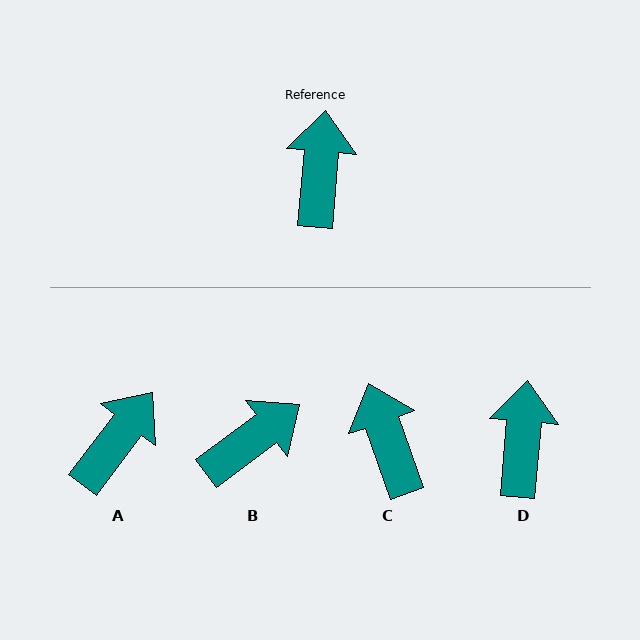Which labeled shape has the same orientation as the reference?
D.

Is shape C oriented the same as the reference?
No, it is off by about 24 degrees.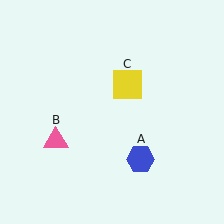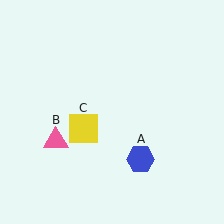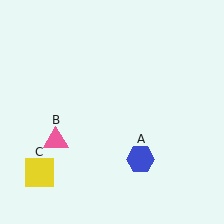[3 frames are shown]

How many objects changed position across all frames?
1 object changed position: yellow square (object C).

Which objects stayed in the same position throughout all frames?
Blue hexagon (object A) and pink triangle (object B) remained stationary.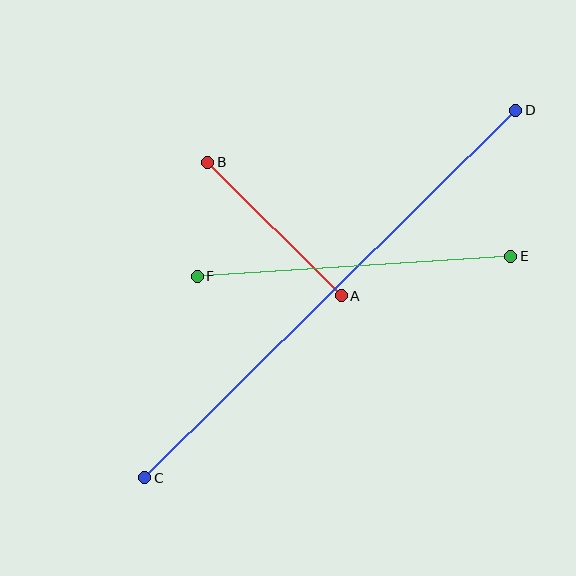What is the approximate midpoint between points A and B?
The midpoint is at approximately (275, 229) pixels.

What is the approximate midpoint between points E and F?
The midpoint is at approximately (354, 266) pixels.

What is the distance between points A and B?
The distance is approximately 189 pixels.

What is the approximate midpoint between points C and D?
The midpoint is at approximately (330, 294) pixels.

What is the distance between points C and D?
The distance is approximately 522 pixels.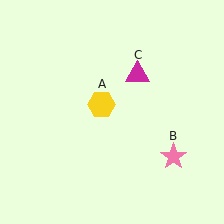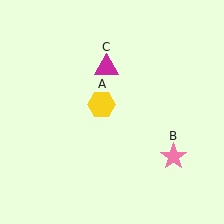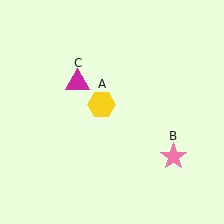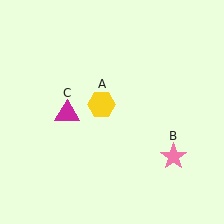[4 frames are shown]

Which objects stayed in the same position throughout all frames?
Yellow hexagon (object A) and pink star (object B) remained stationary.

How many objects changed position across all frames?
1 object changed position: magenta triangle (object C).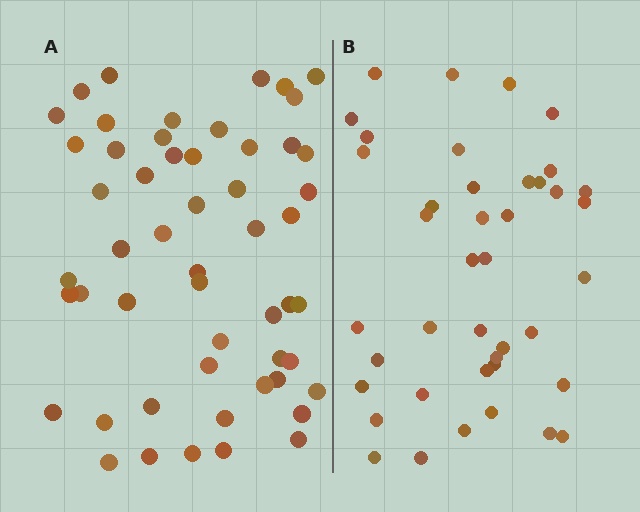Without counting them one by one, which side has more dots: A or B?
Region A (the left region) has more dots.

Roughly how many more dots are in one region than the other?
Region A has roughly 12 or so more dots than region B.